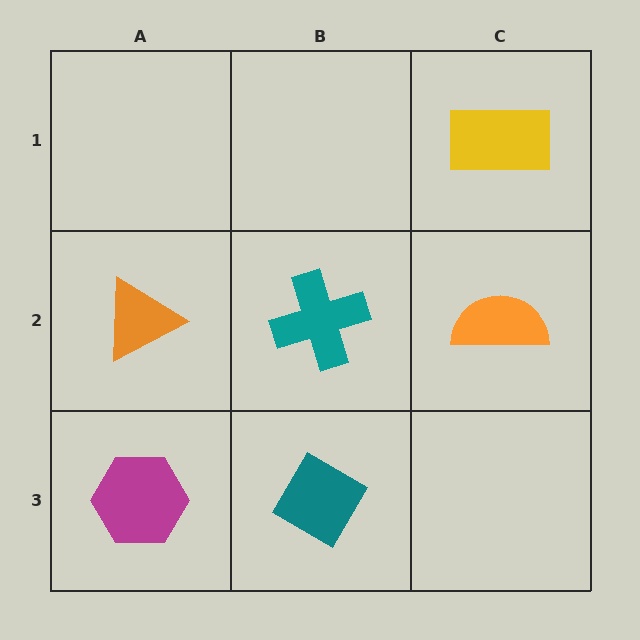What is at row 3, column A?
A magenta hexagon.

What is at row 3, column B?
A teal diamond.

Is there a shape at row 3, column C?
No, that cell is empty.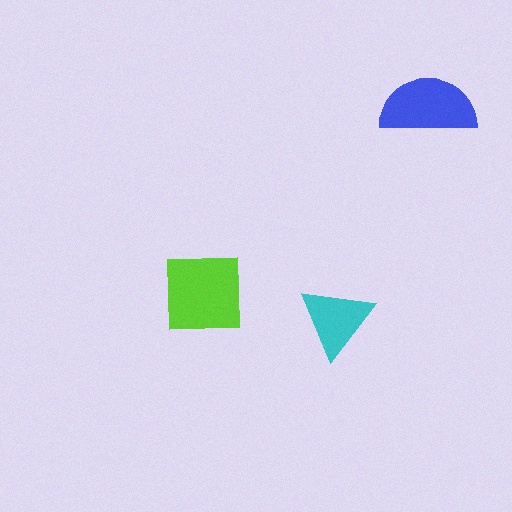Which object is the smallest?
The cyan triangle.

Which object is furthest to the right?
The blue semicircle is rightmost.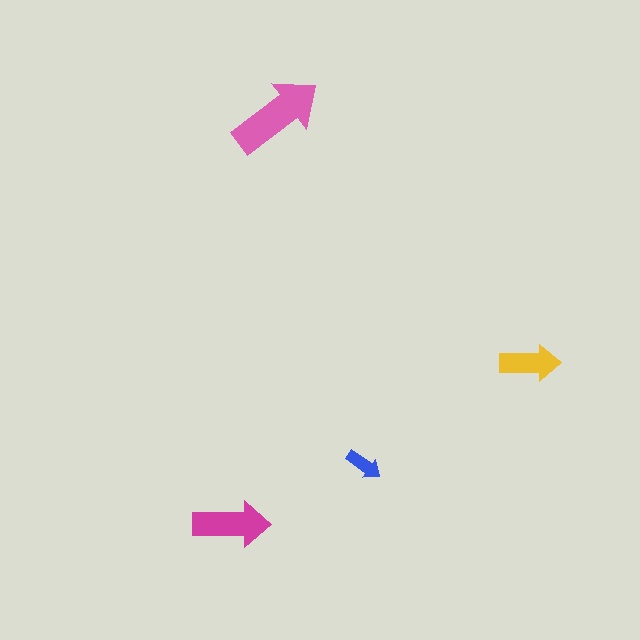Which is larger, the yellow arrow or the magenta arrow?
The magenta one.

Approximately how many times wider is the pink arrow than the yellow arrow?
About 1.5 times wider.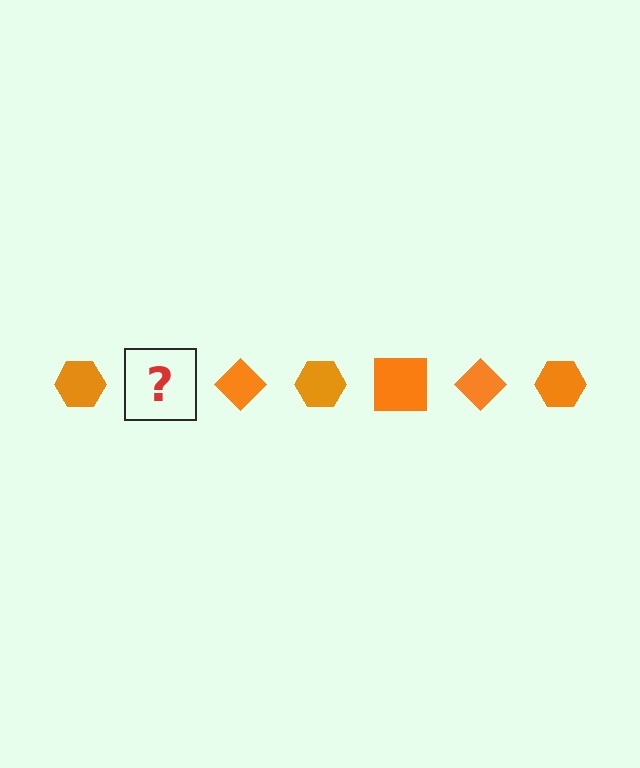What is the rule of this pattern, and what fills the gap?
The rule is that the pattern cycles through hexagon, square, diamond shapes in orange. The gap should be filled with an orange square.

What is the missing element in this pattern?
The missing element is an orange square.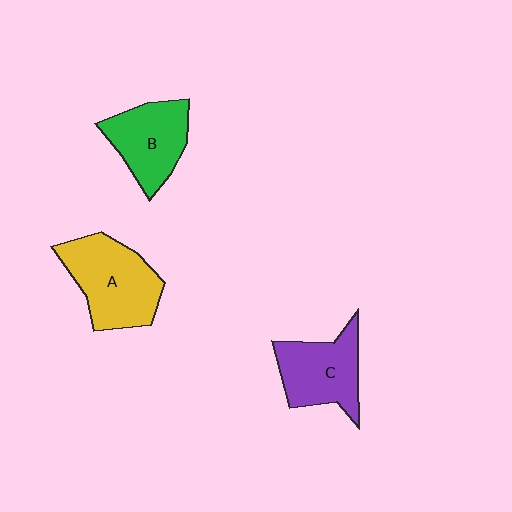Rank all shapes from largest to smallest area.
From largest to smallest: A (yellow), C (purple), B (green).